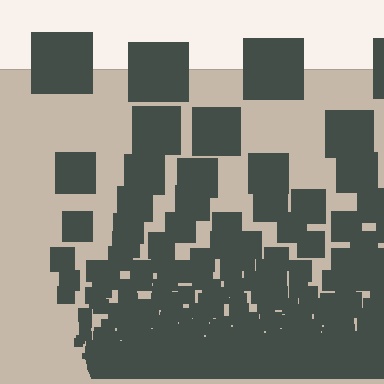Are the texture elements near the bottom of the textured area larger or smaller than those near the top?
Smaller. The gradient is inverted — elements near the bottom are smaller and denser.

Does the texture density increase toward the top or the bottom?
Density increases toward the bottom.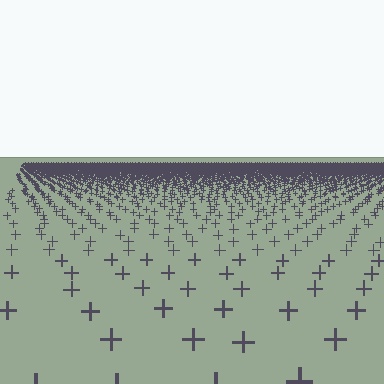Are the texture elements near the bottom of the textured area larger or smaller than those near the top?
Larger. Near the bottom, elements are closer to the viewer and appear at a bigger on-screen size.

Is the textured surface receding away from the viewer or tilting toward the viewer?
The surface is receding away from the viewer. Texture elements get smaller and denser toward the top.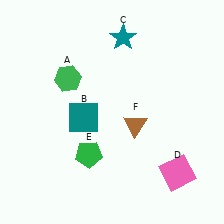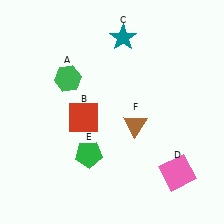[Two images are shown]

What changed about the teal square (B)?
In Image 1, B is teal. In Image 2, it changed to red.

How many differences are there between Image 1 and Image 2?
There is 1 difference between the two images.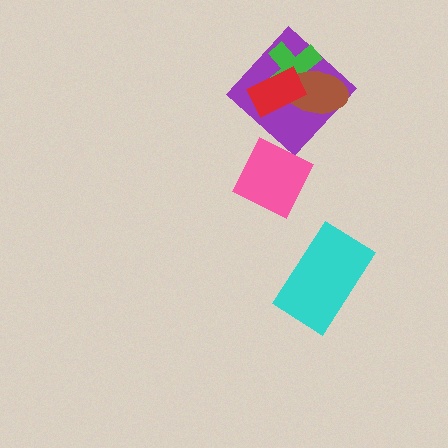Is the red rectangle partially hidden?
No, no other shape covers it.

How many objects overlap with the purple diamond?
3 objects overlap with the purple diamond.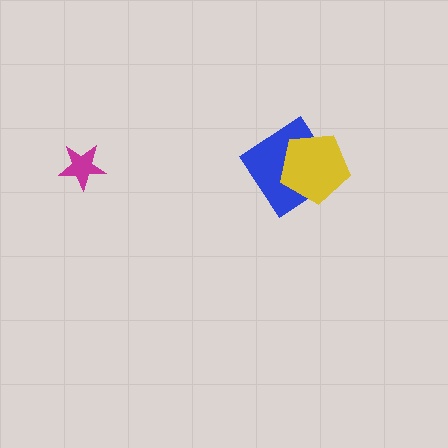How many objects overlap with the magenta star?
0 objects overlap with the magenta star.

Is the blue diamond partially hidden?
Yes, it is partially covered by another shape.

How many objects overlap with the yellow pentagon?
1 object overlaps with the yellow pentagon.